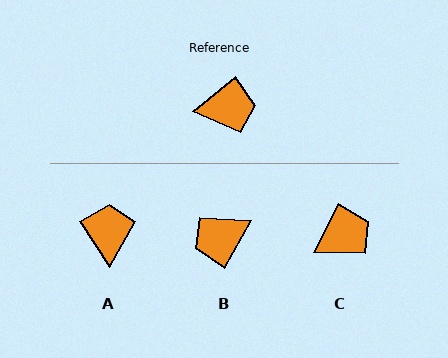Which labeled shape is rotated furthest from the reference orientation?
B, about 159 degrees away.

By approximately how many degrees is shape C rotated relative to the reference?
Approximately 23 degrees counter-clockwise.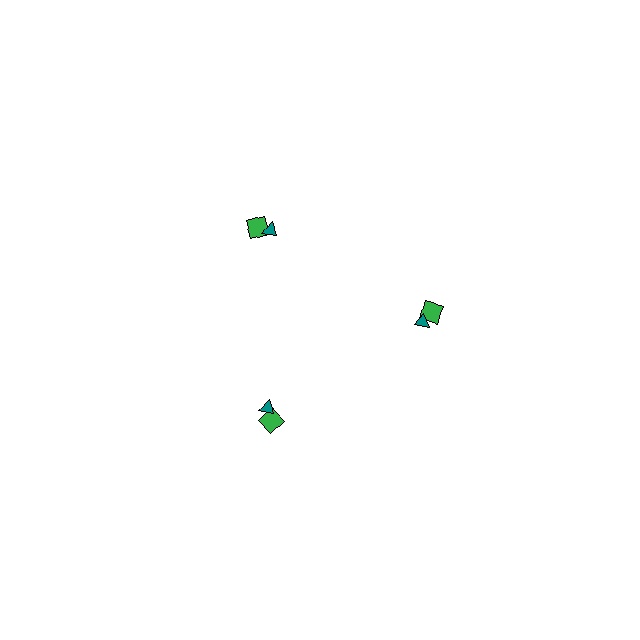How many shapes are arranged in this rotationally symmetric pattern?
There are 6 shapes, arranged in 3 groups of 2.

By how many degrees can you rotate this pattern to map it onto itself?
The pattern maps onto itself every 120 degrees of rotation.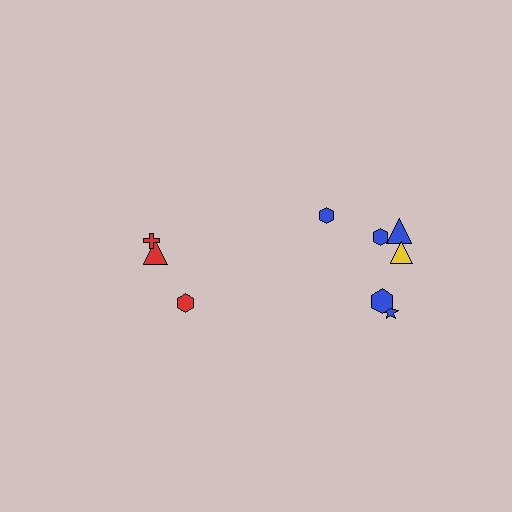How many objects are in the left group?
There are 3 objects.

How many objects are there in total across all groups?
There are 9 objects.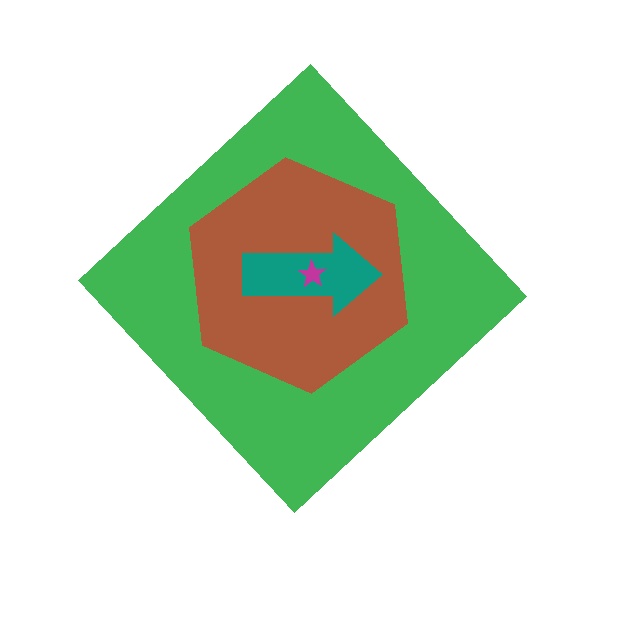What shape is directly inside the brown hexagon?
The teal arrow.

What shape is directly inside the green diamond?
The brown hexagon.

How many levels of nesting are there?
4.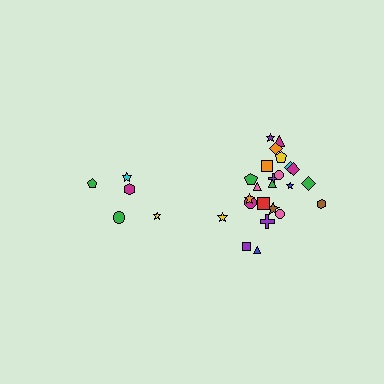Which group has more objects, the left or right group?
The right group.